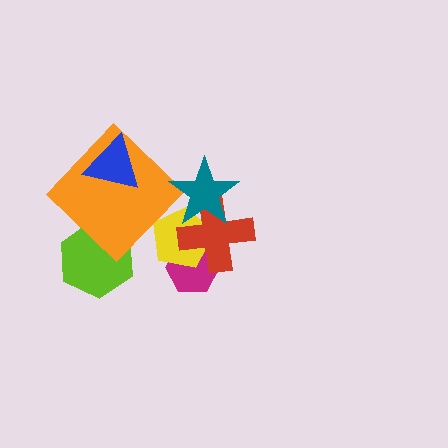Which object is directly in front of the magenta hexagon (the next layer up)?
The yellow pentagon is directly in front of the magenta hexagon.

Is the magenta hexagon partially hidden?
Yes, it is partially covered by another shape.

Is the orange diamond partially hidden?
Yes, it is partially covered by another shape.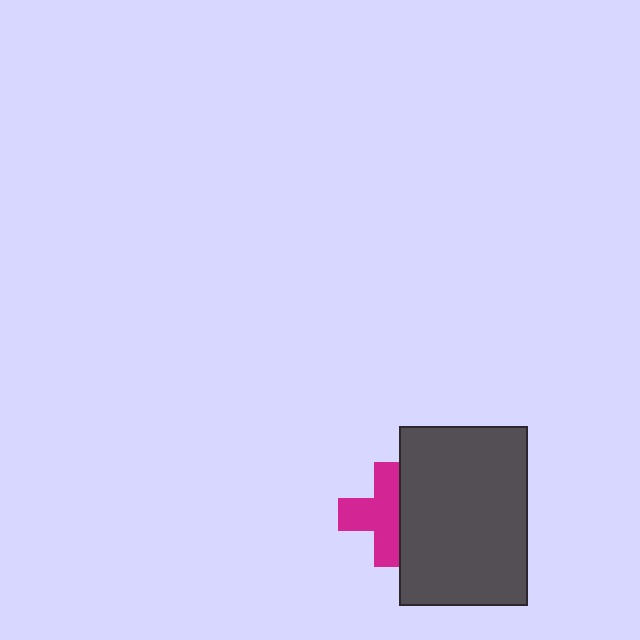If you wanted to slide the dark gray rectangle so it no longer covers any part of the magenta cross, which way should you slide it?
Slide it right — that is the most direct way to separate the two shapes.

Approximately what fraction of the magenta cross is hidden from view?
Roughly 33% of the magenta cross is hidden behind the dark gray rectangle.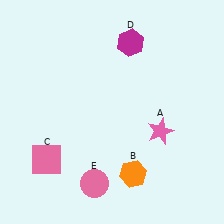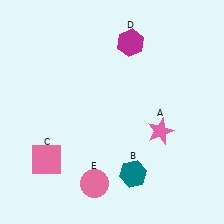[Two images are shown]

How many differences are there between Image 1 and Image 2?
There is 1 difference between the two images.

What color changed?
The hexagon (B) changed from orange in Image 1 to teal in Image 2.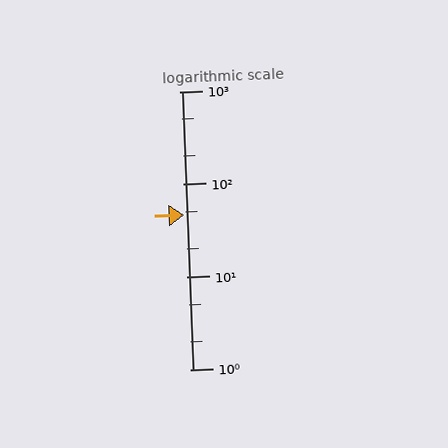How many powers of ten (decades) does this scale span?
The scale spans 3 decades, from 1 to 1000.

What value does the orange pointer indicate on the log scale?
The pointer indicates approximately 47.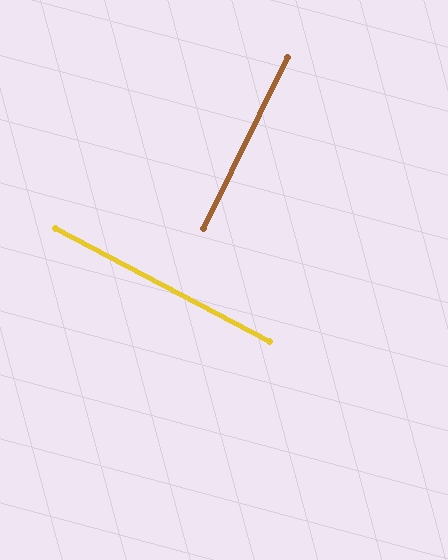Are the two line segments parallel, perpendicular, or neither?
Perpendicular — they meet at approximately 88°.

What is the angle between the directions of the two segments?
Approximately 88 degrees.